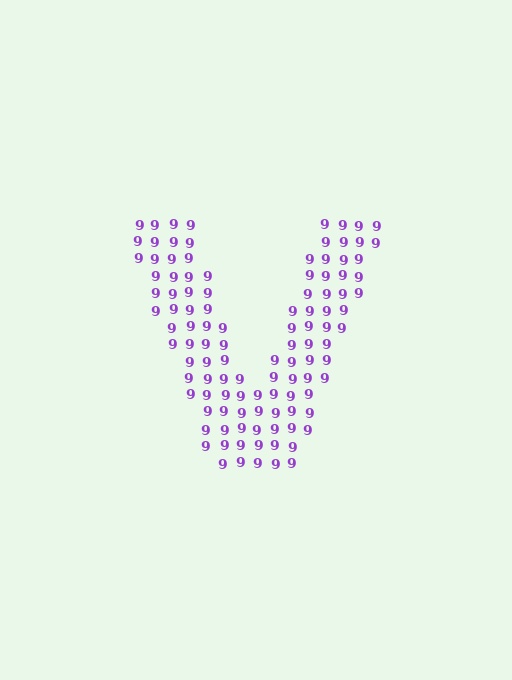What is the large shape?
The large shape is the letter V.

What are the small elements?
The small elements are digit 9's.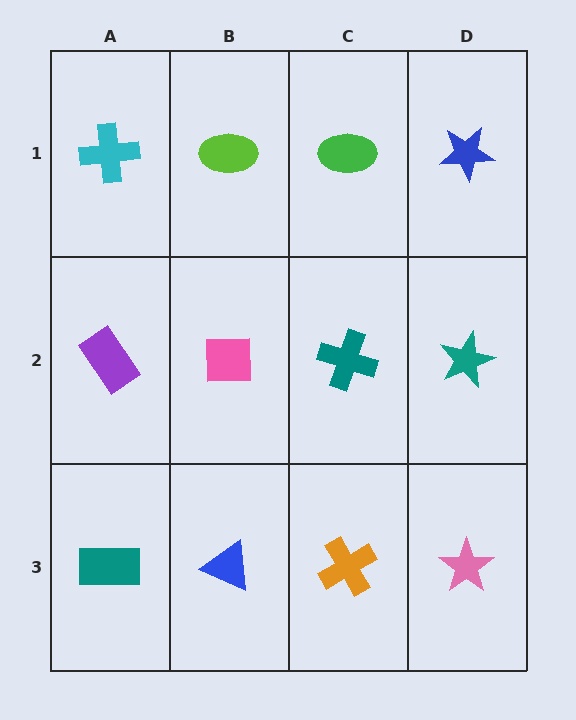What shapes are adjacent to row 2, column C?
A green ellipse (row 1, column C), an orange cross (row 3, column C), a pink square (row 2, column B), a teal star (row 2, column D).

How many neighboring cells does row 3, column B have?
3.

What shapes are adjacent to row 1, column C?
A teal cross (row 2, column C), a lime ellipse (row 1, column B), a blue star (row 1, column D).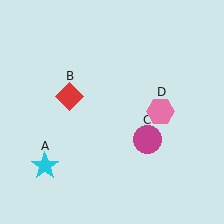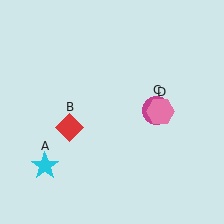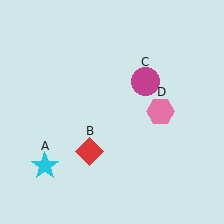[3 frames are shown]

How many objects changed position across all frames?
2 objects changed position: red diamond (object B), magenta circle (object C).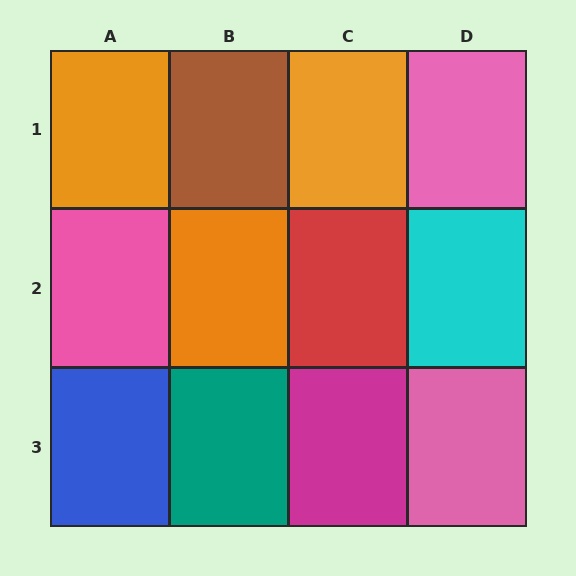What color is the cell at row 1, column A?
Orange.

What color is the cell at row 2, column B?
Orange.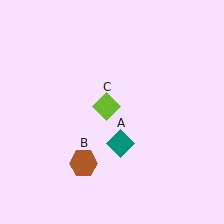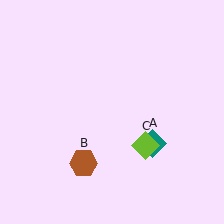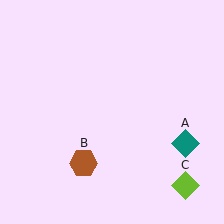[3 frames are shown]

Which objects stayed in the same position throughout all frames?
Brown hexagon (object B) remained stationary.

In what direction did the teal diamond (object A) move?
The teal diamond (object A) moved right.